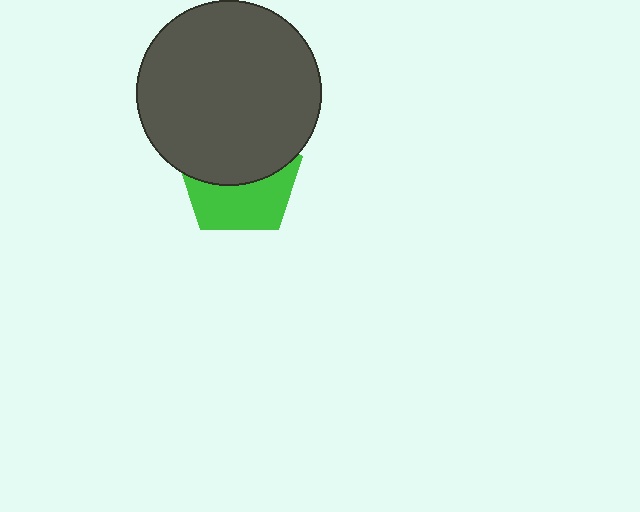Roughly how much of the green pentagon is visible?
About half of it is visible (roughly 47%).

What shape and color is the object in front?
The object in front is a dark gray circle.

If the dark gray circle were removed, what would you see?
You would see the complete green pentagon.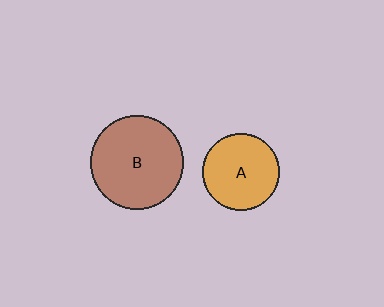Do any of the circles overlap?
No, none of the circles overlap.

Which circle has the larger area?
Circle B (brown).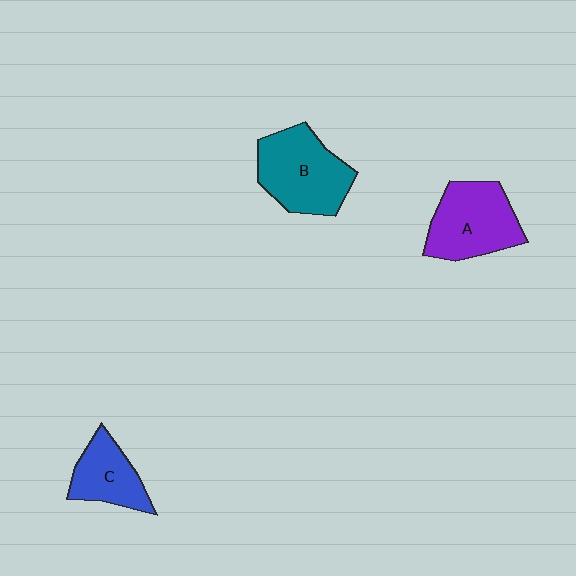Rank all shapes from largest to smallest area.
From largest to smallest: B (teal), A (purple), C (blue).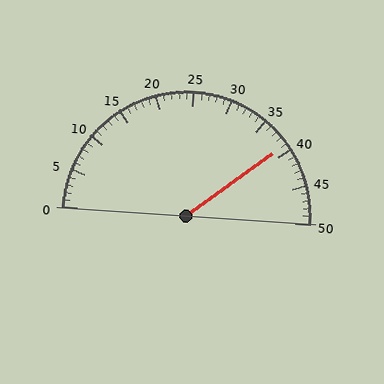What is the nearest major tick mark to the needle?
The nearest major tick mark is 40.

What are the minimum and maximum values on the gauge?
The gauge ranges from 0 to 50.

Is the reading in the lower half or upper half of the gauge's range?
The reading is in the upper half of the range (0 to 50).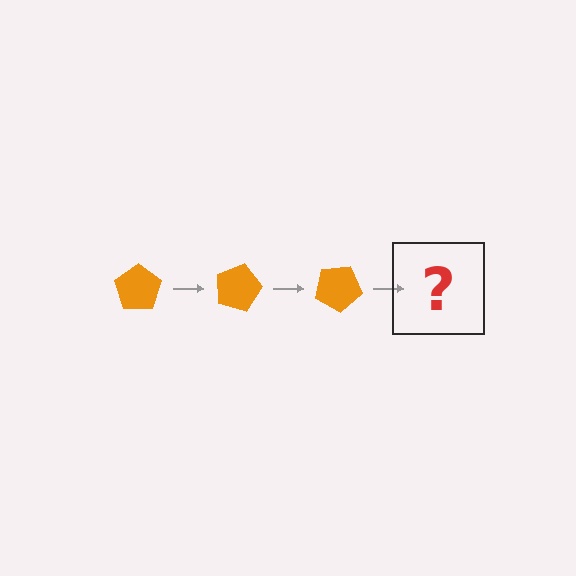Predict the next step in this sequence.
The next step is an orange pentagon rotated 45 degrees.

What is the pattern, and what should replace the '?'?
The pattern is that the pentagon rotates 15 degrees each step. The '?' should be an orange pentagon rotated 45 degrees.